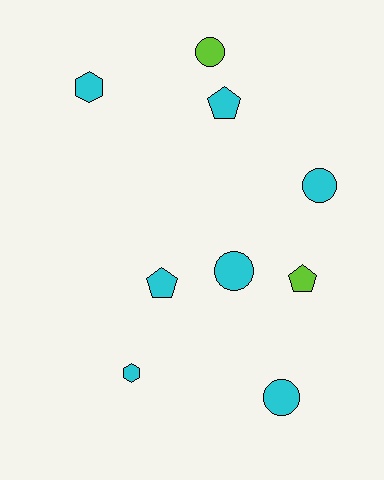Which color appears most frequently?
Cyan, with 7 objects.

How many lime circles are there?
There is 1 lime circle.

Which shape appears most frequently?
Circle, with 4 objects.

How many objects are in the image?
There are 9 objects.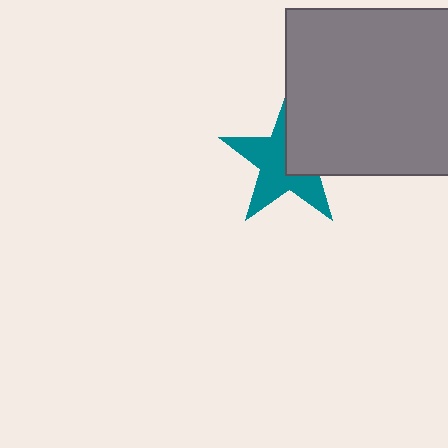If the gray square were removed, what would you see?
You would see the complete teal star.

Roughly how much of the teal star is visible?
About half of it is visible (roughly 61%).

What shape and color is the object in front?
The object in front is a gray square.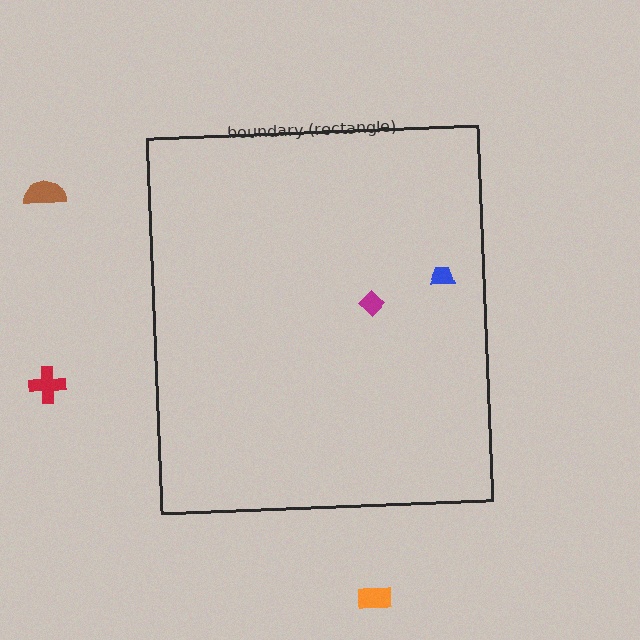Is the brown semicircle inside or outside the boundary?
Outside.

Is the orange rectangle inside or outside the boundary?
Outside.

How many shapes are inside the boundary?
2 inside, 3 outside.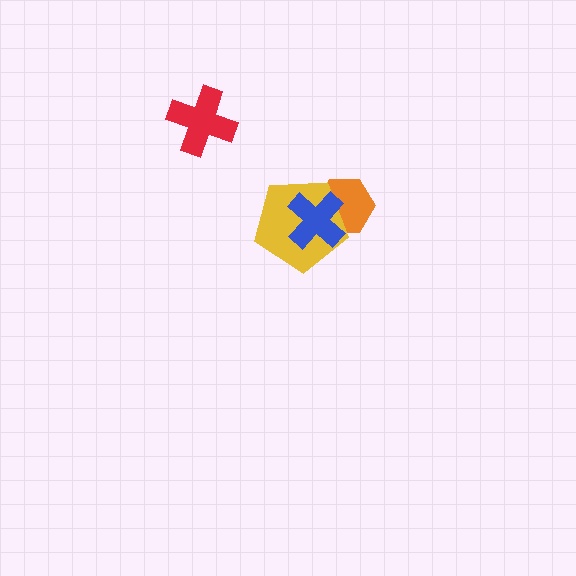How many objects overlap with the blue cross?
2 objects overlap with the blue cross.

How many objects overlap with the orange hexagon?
2 objects overlap with the orange hexagon.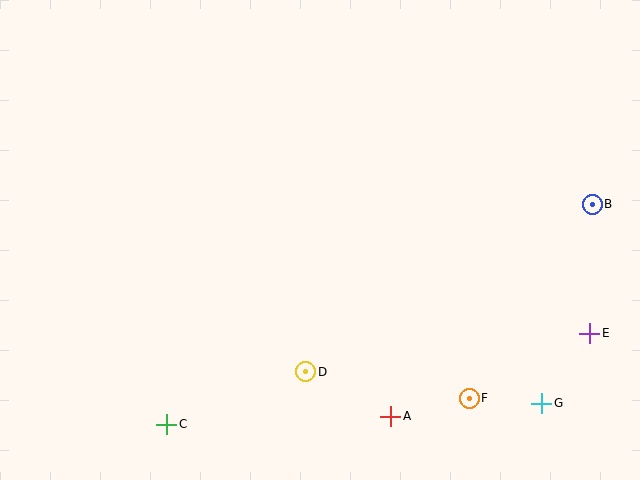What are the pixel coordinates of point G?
Point G is at (542, 403).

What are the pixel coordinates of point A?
Point A is at (391, 416).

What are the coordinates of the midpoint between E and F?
The midpoint between E and F is at (530, 366).